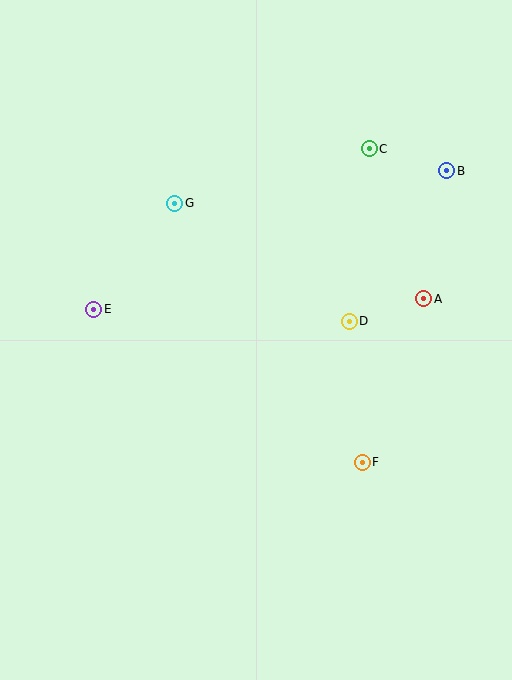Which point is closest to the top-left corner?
Point G is closest to the top-left corner.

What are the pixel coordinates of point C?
Point C is at (369, 149).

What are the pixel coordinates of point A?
Point A is at (424, 299).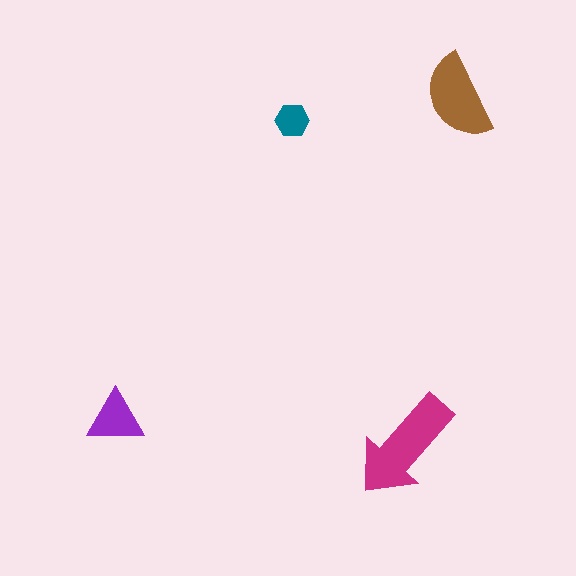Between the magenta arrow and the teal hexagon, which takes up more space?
The magenta arrow.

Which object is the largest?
The magenta arrow.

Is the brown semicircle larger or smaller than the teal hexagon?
Larger.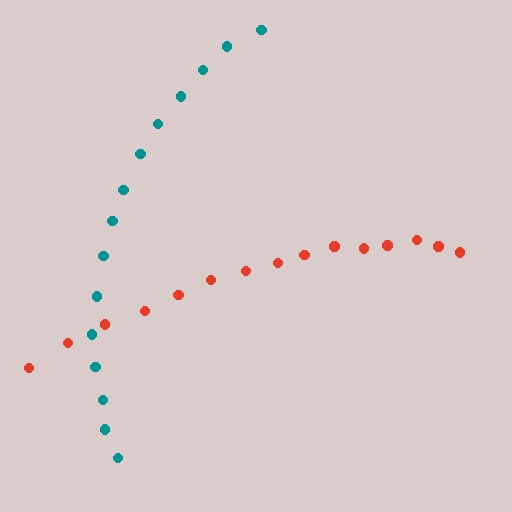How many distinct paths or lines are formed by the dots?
There are 2 distinct paths.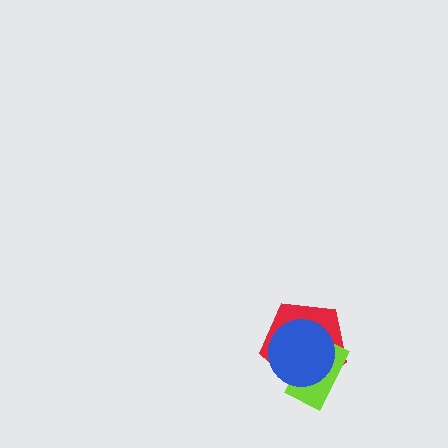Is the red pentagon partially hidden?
Yes, it is partially covered by another shape.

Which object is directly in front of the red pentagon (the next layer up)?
The lime rectangle is directly in front of the red pentagon.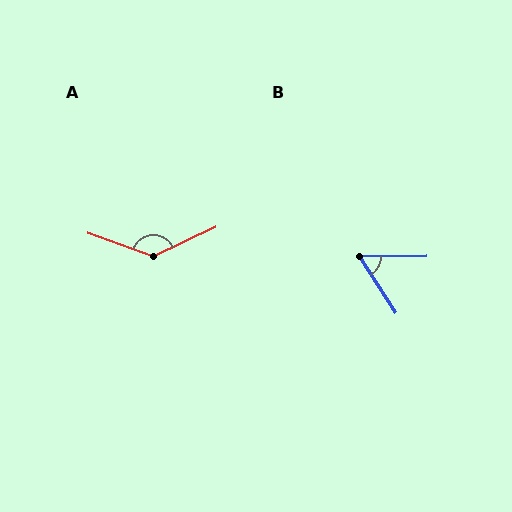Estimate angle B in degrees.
Approximately 58 degrees.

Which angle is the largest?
A, at approximately 135 degrees.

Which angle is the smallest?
B, at approximately 58 degrees.